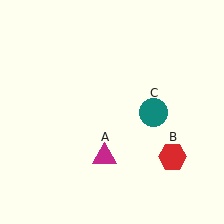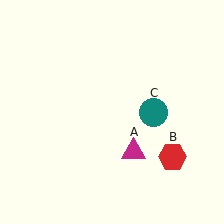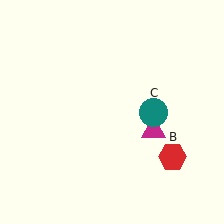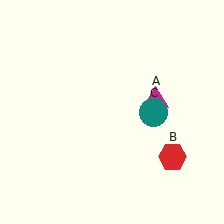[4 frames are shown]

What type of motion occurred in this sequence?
The magenta triangle (object A) rotated counterclockwise around the center of the scene.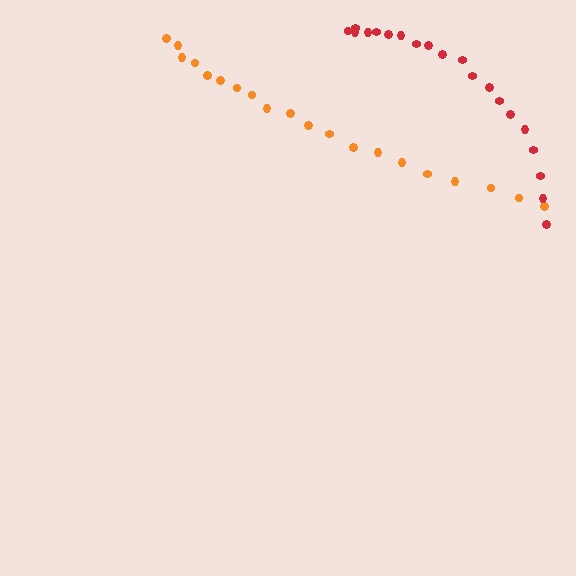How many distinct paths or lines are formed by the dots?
There are 2 distinct paths.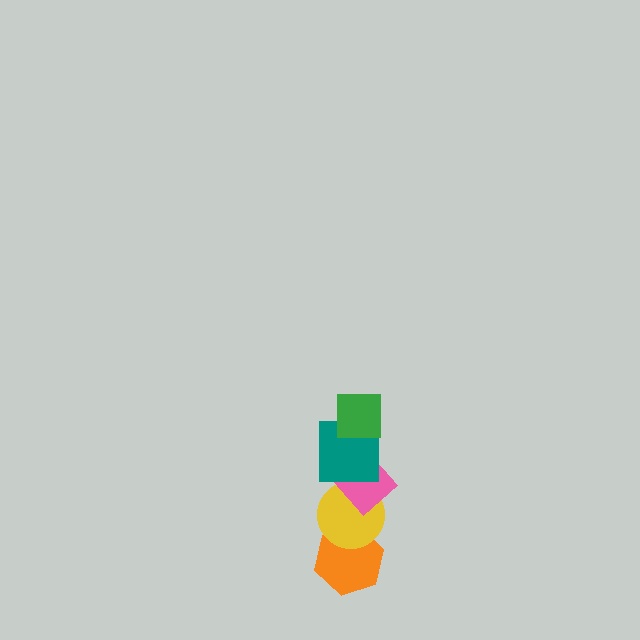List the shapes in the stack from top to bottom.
From top to bottom: the green square, the teal square, the pink diamond, the yellow circle, the orange hexagon.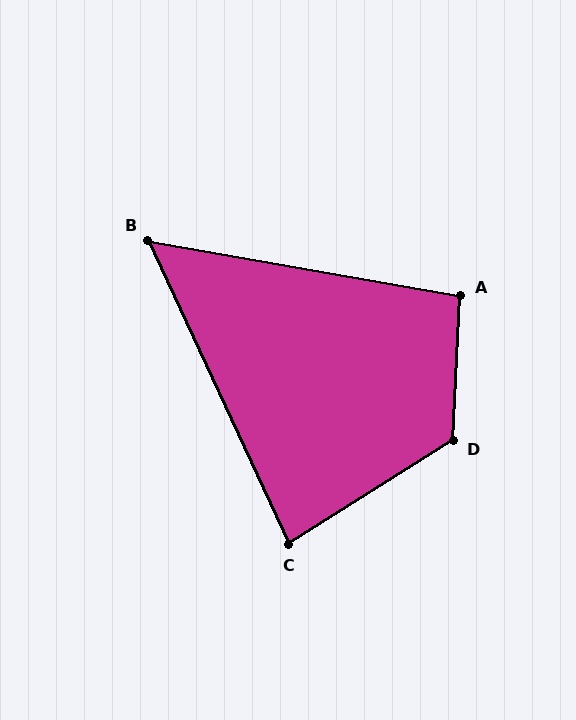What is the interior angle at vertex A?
Approximately 97 degrees (obtuse).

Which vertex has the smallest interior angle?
B, at approximately 55 degrees.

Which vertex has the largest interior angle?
D, at approximately 125 degrees.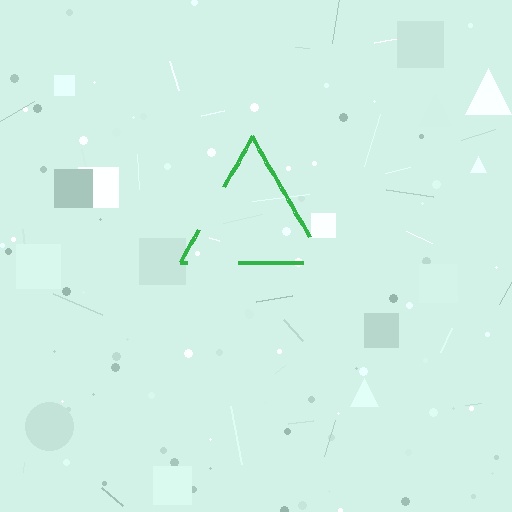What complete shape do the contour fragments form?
The contour fragments form a triangle.